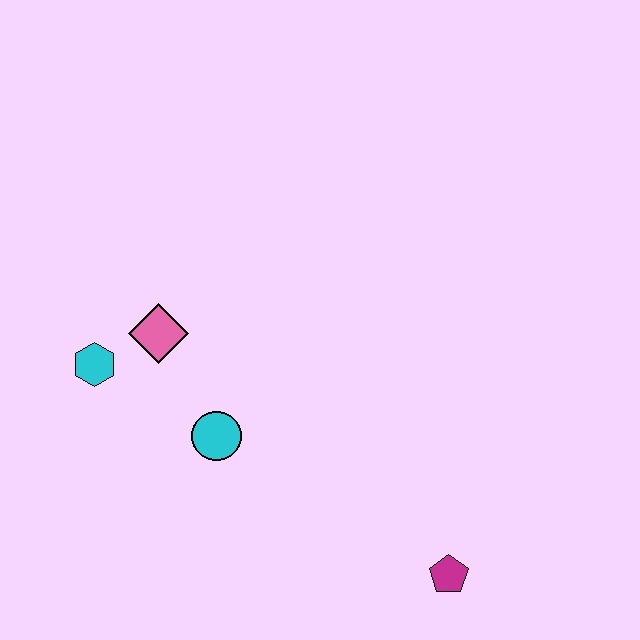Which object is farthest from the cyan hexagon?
The magenta pentagon is farthest from the cyan hexagon.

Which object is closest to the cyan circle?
The pink diamond is closest to the cyan circle.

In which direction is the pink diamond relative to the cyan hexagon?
The pink diamond is to the right of the cyan hexagon.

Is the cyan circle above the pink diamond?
No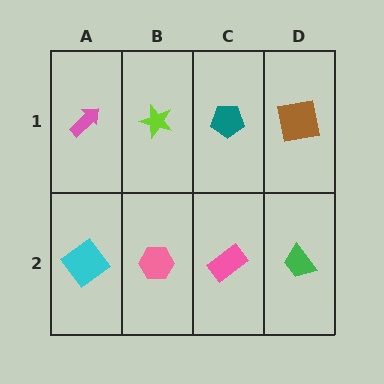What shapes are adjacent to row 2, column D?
A brown square (row 1, column D), a pink rectangle (row 2, column C).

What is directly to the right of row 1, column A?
A lime star.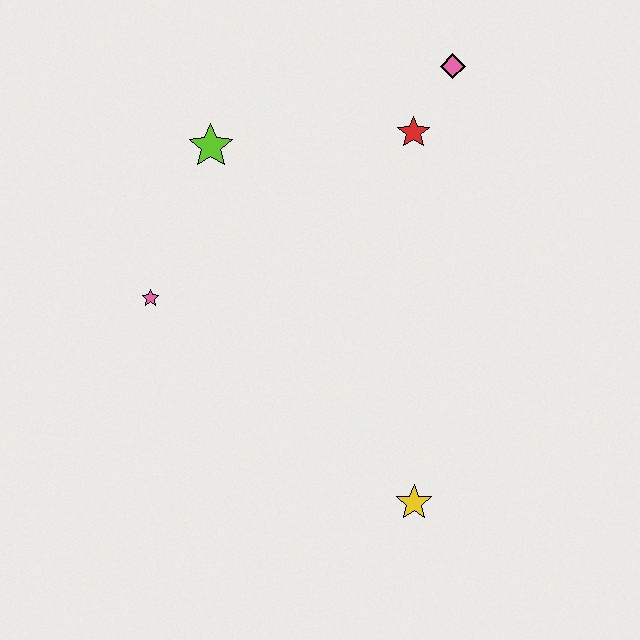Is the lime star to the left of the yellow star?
Yes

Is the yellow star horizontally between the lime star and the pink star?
No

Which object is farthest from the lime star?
The yellow star is farthest from the lime star.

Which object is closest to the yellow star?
The pink star is closest to the yellow star.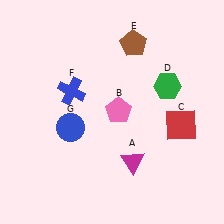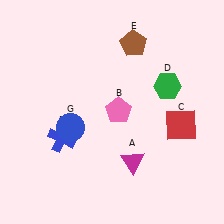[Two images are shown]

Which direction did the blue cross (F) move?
The blue cross (F) moved down.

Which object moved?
The blue cross (F) moved down.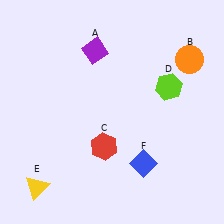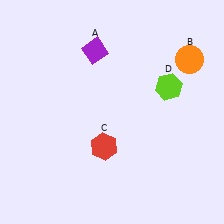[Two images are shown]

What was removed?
The yellow triangle (E), the blue diamond (F) were removed in Image 2.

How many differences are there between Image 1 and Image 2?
There are 2 differences between the two images.